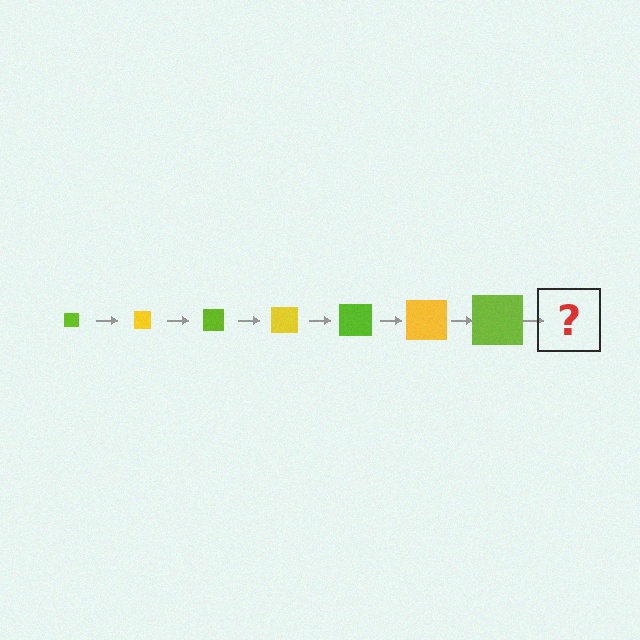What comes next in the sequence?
The next element should be a yellow square, larger than the previous one.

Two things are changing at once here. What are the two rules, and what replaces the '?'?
The two rules are that the square grows larger each step and the color cycles through lime and yellow. The '?' should be a yellow square, larger than the previous one.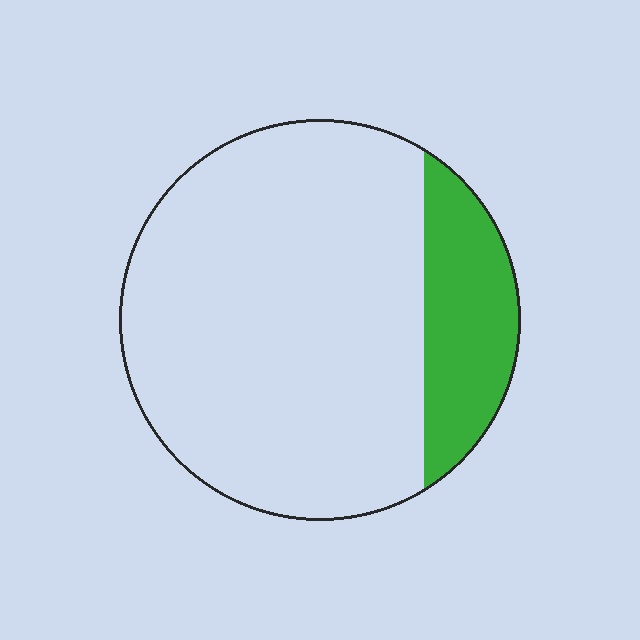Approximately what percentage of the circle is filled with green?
Approximately 20%.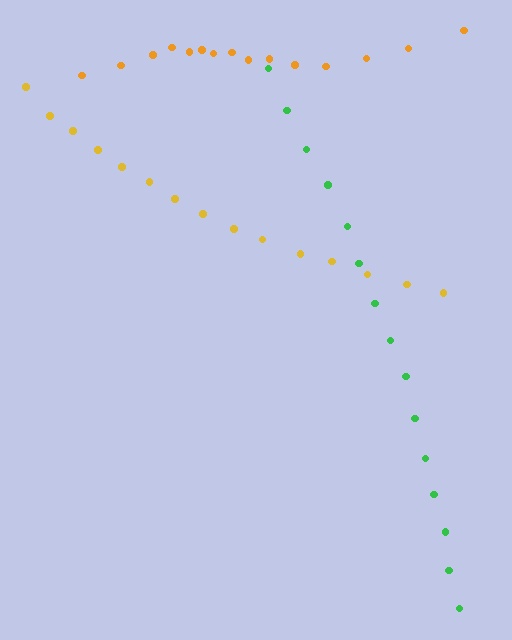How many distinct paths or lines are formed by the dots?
There are 3 distinct paths.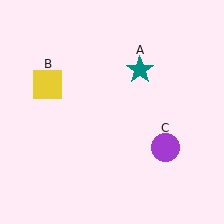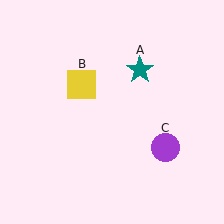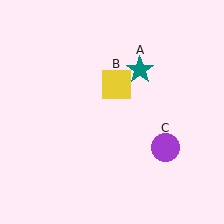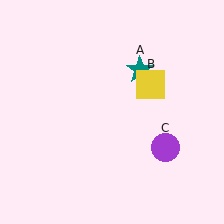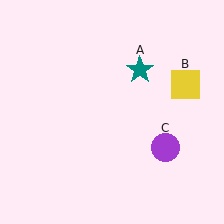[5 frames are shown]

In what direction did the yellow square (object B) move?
The yellow square (object B) moved right.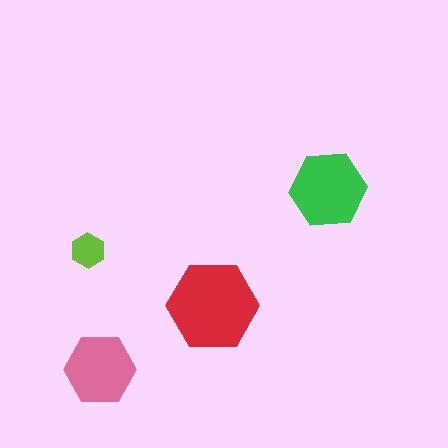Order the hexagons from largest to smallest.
the red one, the green one, the pink one, the lime one.